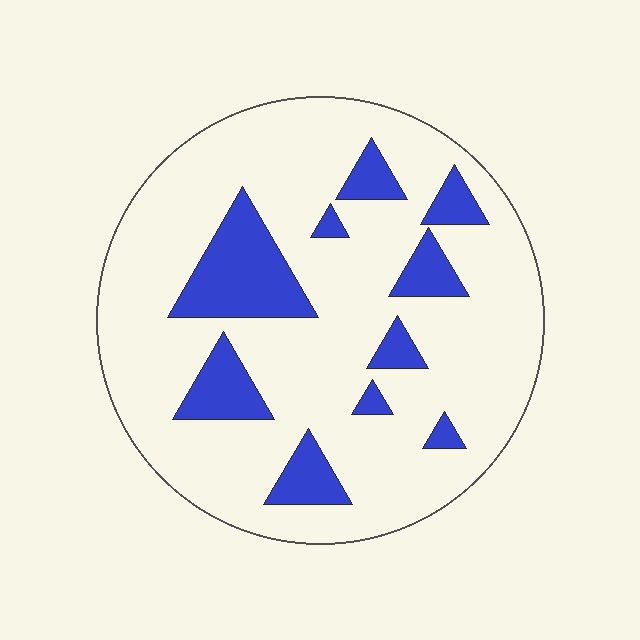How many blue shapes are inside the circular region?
10.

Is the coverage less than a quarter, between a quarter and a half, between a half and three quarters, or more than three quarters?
Less than a quarter.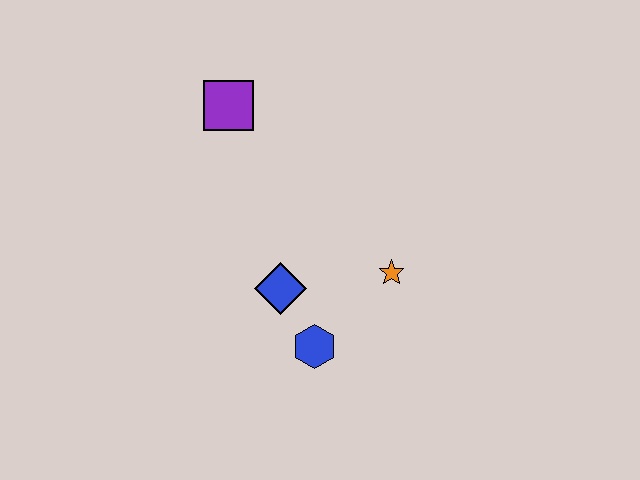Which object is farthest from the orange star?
The purple square is farthest from the orange star.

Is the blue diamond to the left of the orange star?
Yes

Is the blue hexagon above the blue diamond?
No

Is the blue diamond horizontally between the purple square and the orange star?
Yes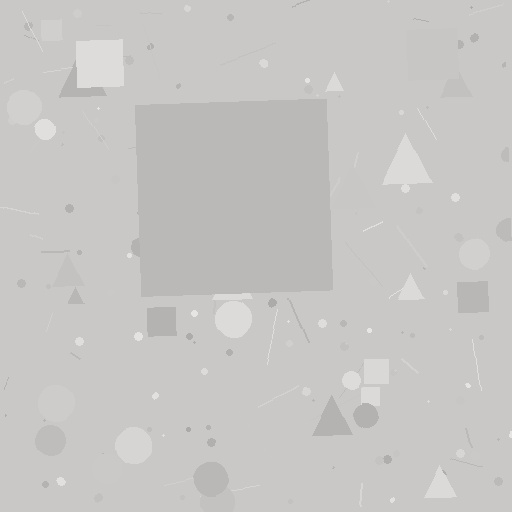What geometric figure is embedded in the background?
A square is embedded in the background.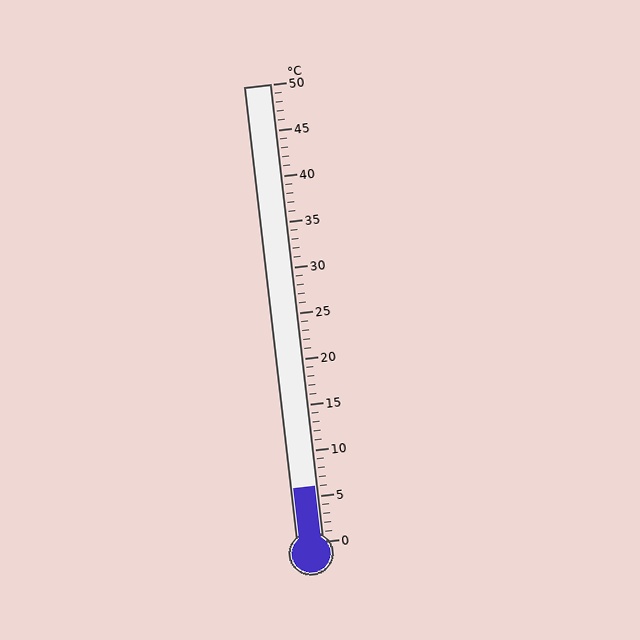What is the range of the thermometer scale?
The thermometer scale ranges from 0°C to 50°C.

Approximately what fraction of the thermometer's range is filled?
The thermometer is filled to approximately 10% of its range.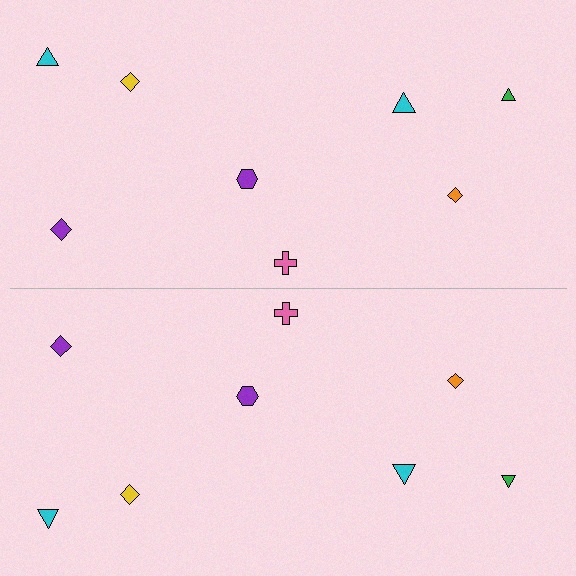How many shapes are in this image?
There are 16 shapes in this image.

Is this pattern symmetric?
Yes, this pattern has bilateral (reflection) symmetry.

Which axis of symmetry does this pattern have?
The pattern has a horizontal axis of symmetry running through the center of the image.